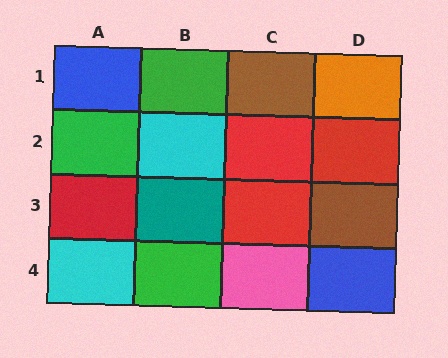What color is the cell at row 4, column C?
Pink.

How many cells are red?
4 cells are red.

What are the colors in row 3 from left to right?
Red, teal, red, brown.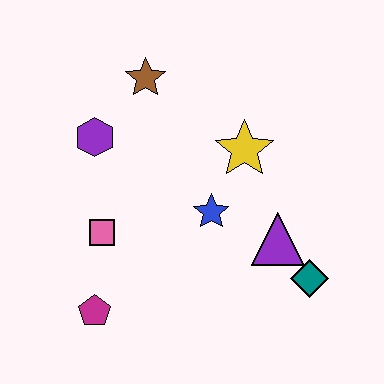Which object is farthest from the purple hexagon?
The teal diamond is farthest from the purple hexagon.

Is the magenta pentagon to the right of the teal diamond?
No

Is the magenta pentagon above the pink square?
No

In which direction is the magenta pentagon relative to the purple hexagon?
The magenta pentagon is below the purple hexagon.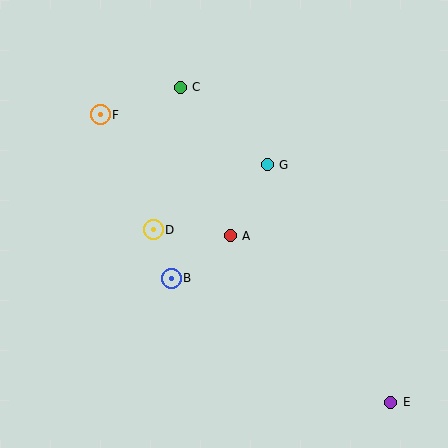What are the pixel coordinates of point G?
Point G is at (267, 165).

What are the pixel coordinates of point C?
Point C is at (180, 87).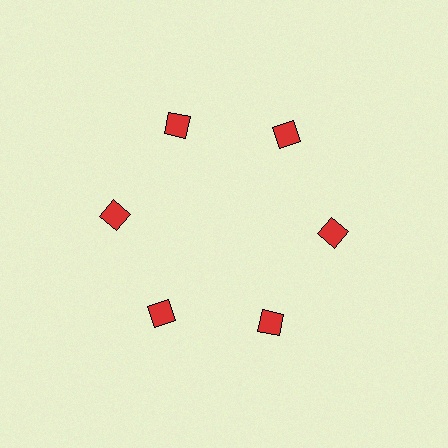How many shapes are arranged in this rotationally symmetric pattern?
There are 6 shapes, arranged in 6 groups of 1.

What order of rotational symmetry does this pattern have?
This pattern has 6-fold rotational symmetry.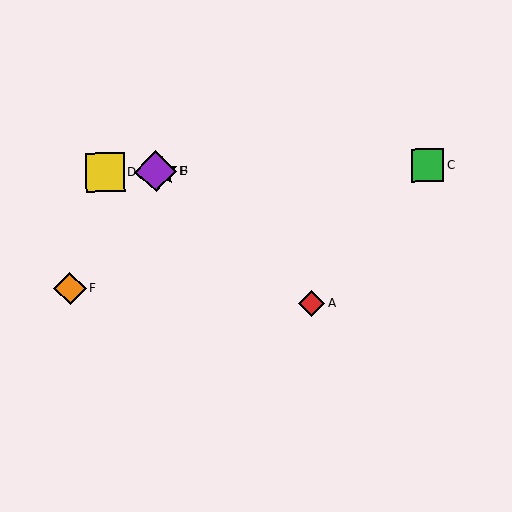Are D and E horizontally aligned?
Yes, both are at y≈172.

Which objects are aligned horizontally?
Objects B, C, D, E are aligned horizontally.